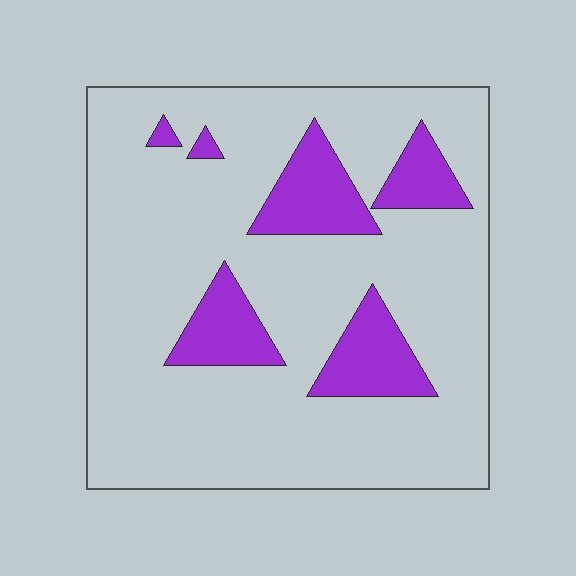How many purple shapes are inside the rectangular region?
6.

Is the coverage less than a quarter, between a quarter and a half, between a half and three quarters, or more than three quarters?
Less than a quarter.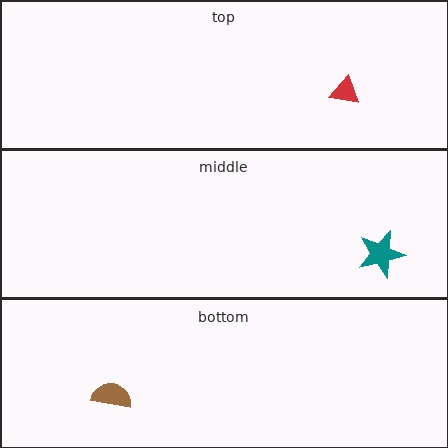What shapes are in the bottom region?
The brown semicircle.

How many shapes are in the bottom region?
1.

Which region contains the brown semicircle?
The bottom region.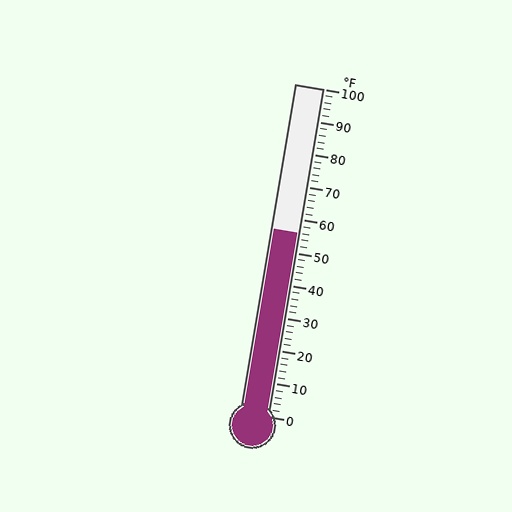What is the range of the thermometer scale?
The thermometer scale ranges from 0°F to 100°F.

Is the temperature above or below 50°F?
The temperature is above 50°F.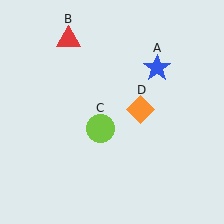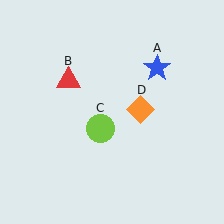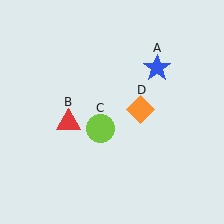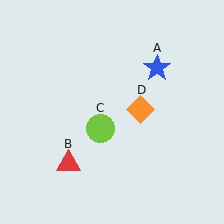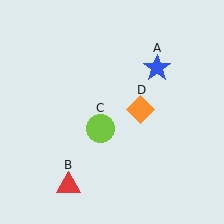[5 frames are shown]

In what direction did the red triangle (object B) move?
The red triangle (object B) moved down.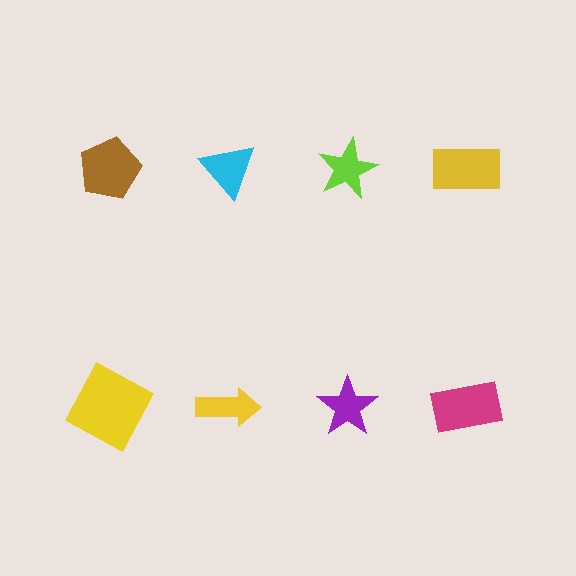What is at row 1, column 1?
A brown pentagon.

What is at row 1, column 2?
A cyan triangle.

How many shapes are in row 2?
4 shapes.